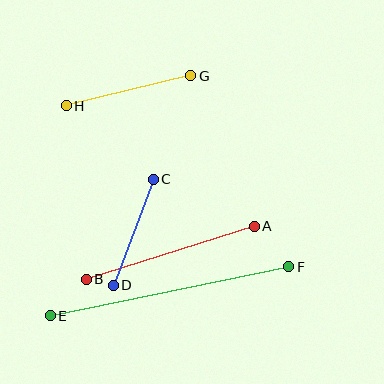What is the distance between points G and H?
The distance is approximately 128 pixels.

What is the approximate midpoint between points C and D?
The midpoint is at approximately (133, 232) pixels.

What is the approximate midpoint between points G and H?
The midpoint is at approximately (128, 91) pixels.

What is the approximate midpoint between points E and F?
The midpoint is at approximately (170, 291) pixels.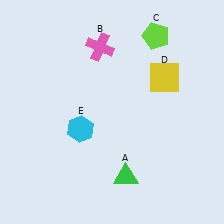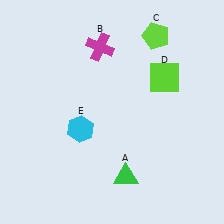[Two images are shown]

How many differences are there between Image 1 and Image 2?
There are 2 differences between the two images.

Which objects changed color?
B changed from pink to magenta. D changed from yellow to lime.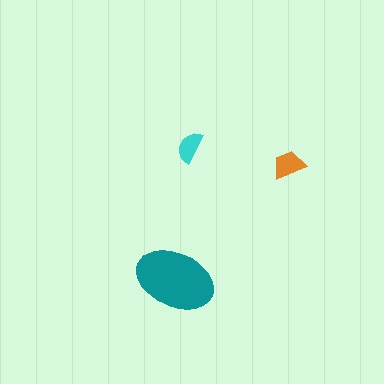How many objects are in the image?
There are 3 objects in the image.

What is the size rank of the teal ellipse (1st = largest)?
1st.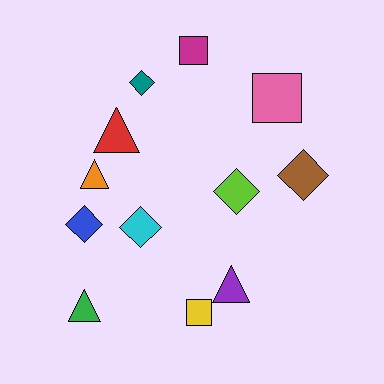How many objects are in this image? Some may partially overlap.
There are 12 objects.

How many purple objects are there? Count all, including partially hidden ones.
There is 1 purple object.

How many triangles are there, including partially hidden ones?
There are 4 triangles.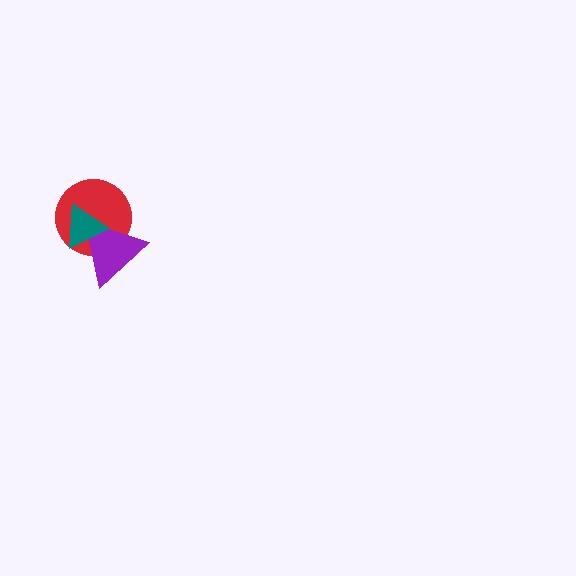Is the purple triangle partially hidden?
Yes, it is partially covered by another shape.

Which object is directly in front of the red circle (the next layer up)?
The purple triangle is directly in front of the red circle.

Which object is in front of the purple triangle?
The teal triangle is in front of the purple triangle.